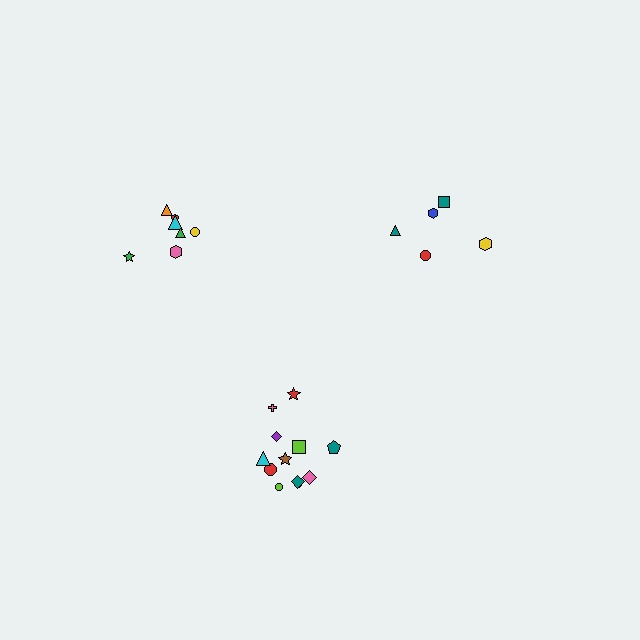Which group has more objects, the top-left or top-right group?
The top-left group.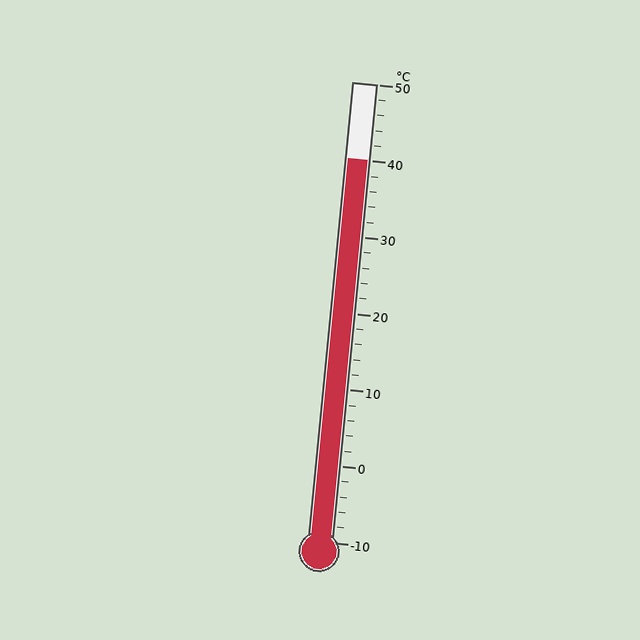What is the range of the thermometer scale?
The thermometer scale ranges from -10°C to 50°C.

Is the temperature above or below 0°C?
The temperature is above 0°C.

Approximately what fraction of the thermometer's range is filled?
The thermometer is filled to approximately 85% of its range.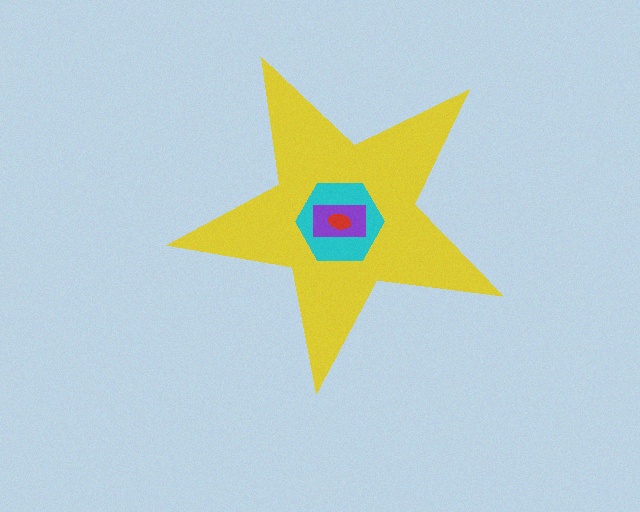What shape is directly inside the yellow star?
The cyan hexagon.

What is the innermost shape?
The red ellipse.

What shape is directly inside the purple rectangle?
The red ellipse.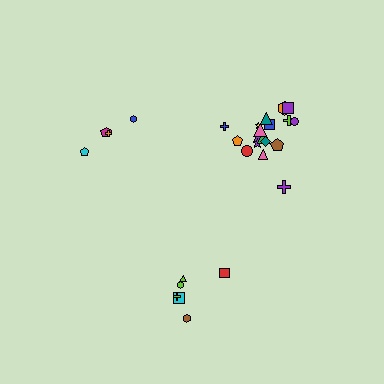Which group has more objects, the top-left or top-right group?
The top-right group.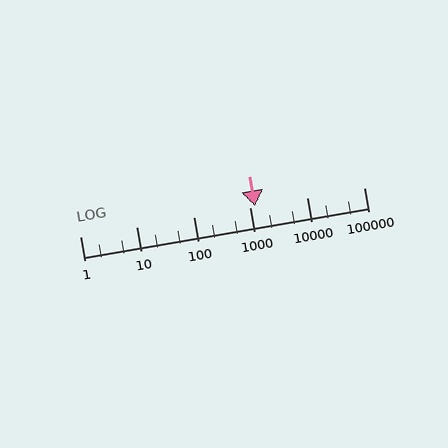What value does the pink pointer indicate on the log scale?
The pointer indicates approximately 1200.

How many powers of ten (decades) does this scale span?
The scale spans 5 decades, from 1 to 100000.